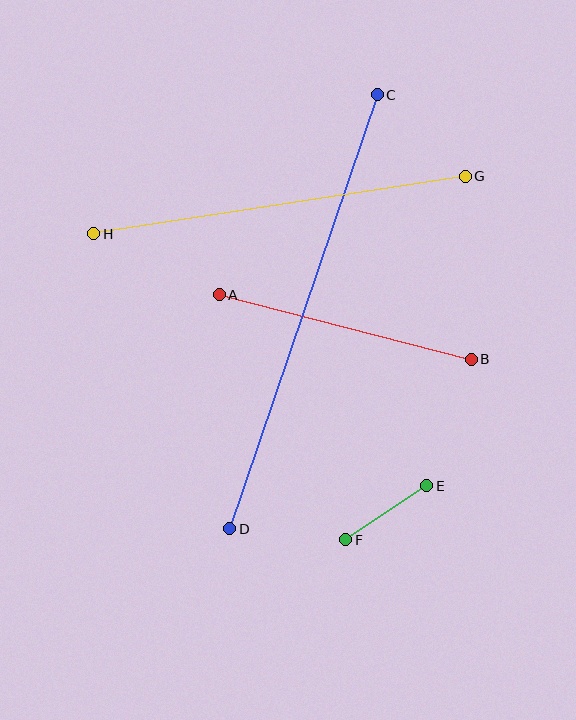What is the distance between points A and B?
The distance is approximately 260 pixels.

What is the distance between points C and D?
The distance is approximately 459 pixels.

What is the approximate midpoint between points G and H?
The midpoint is at approximately (279, 205) pixels.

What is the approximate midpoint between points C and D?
The midpoint is at approximately (303, 312) pixels.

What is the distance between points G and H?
The distance is approximately 376 pixels.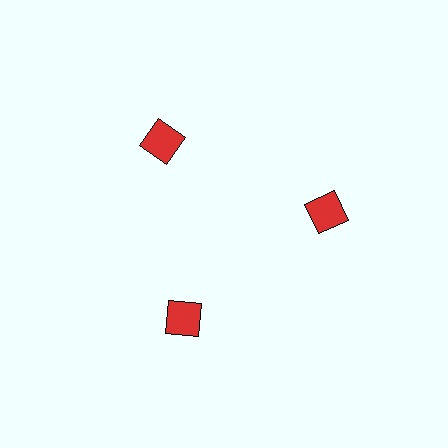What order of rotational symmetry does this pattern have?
This pattern has 3-fold rotational symmetry.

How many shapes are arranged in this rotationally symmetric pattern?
There are 3 shapes, arranged in 3 groups of 1.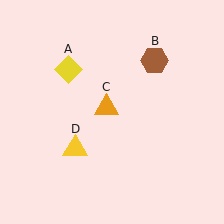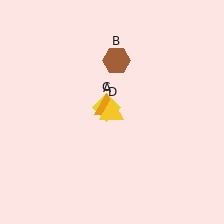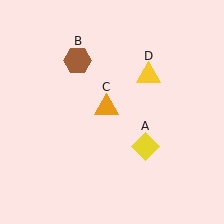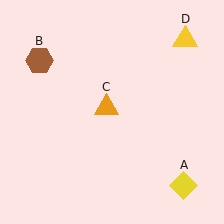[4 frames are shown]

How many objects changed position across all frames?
3 objects changed position: yellow diamond (object A), brown hexagon (object B), yellow triangle (object D).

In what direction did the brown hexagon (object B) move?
The brown hexagon (object B) moved left.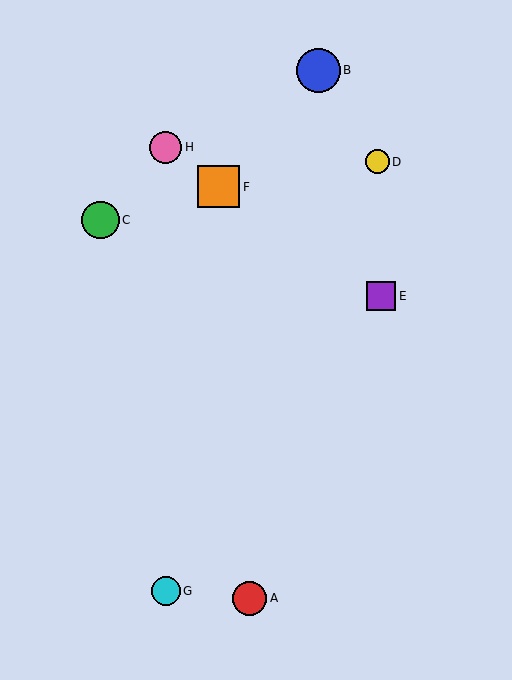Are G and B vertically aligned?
No, G is at x≈166 and B is at x≈319.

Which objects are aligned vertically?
Objects G, H are aligned vertically.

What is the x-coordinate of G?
Object G is at x≈166.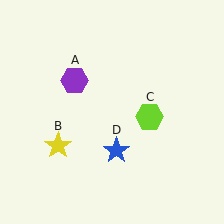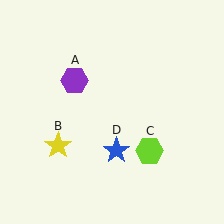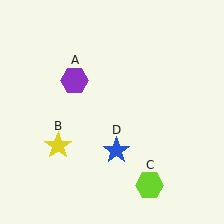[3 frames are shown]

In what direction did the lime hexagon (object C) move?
The lime hexagon (object C) moved down.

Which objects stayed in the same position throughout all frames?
Purple hexagon (object A) and yellow star (object B) and blue star (object D) remained stationary.